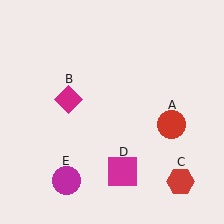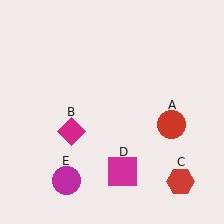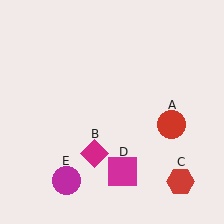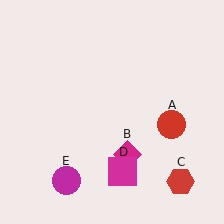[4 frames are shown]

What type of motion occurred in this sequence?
The magenta diamond (object B) rotated counterclockwise around the center of the scene.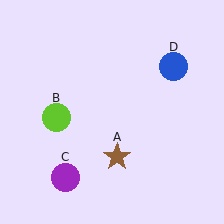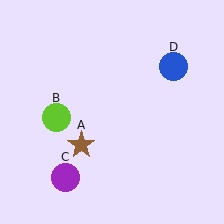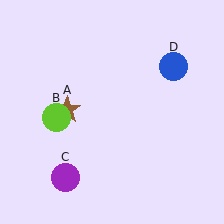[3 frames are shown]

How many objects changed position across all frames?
1 object changed position: brown star (object A).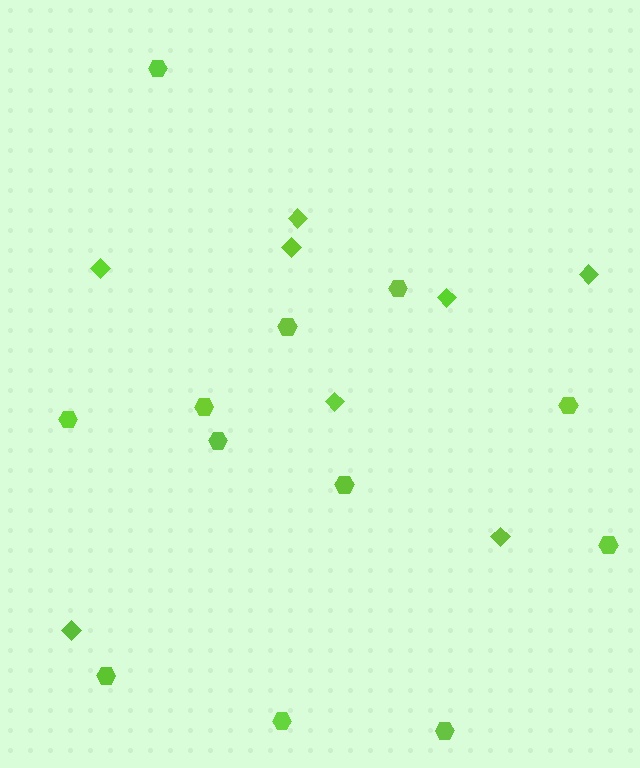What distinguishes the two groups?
There are 2 groups: one group of hexagons (12) and one group of diamonds (8).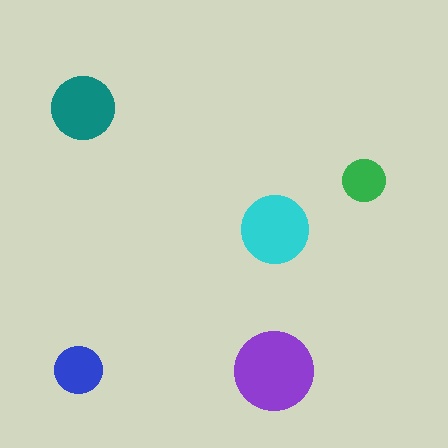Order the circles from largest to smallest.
the purple one, the cyan one, the teal one, the blue one, the green one.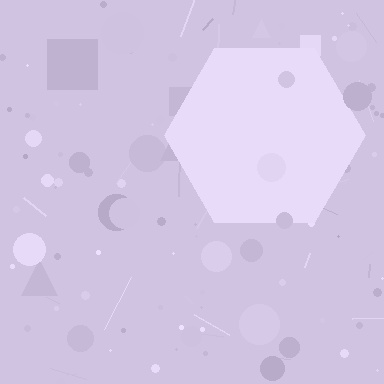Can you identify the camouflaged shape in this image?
The camouflaged shape is a hexagon.